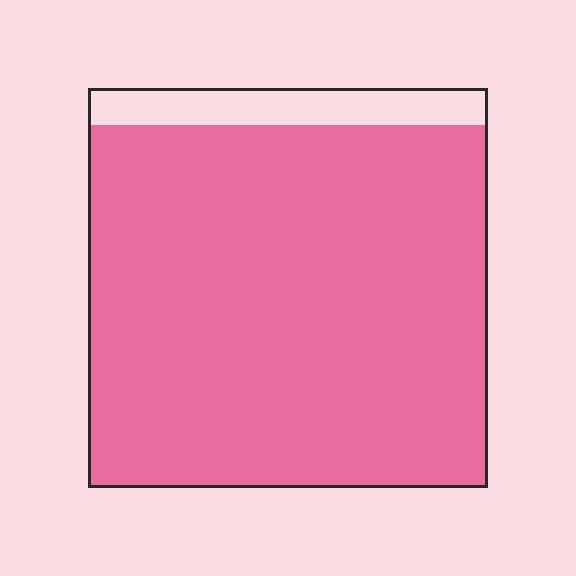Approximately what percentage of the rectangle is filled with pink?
Approximately 90%.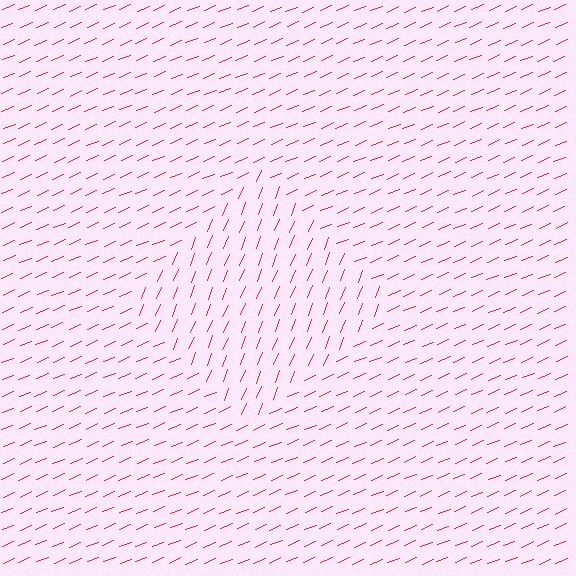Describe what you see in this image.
The image is filled with small red line segments. A diamond region in the image has lines oriented differently from the surrounding lines, creating a visible texture boundary.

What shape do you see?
I see a diamond.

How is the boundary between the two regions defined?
The boundary is defined purely by a change in line orientation (approximately 45 degrees difference). All lines are the same color and thickness.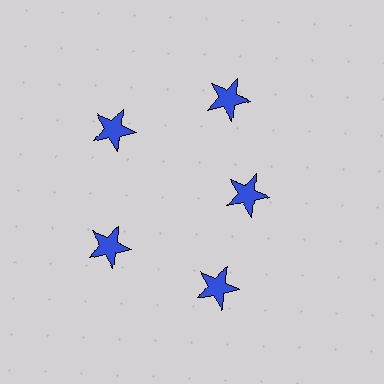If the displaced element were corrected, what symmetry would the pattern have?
It would have 5-fold rotational symmetry — the pattern would map onto itself every 72 degrees.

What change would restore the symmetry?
The symmetry would be restored by moving it outward, back onto the ring so that all 5 stars sit at equal angles and equal distance from the center.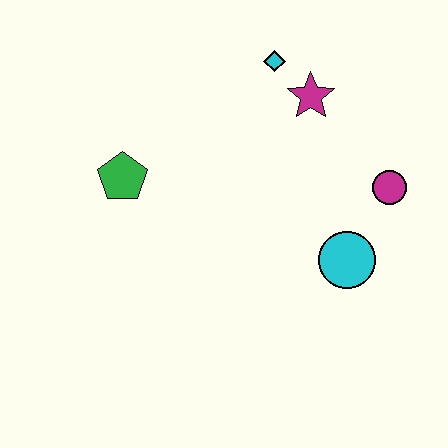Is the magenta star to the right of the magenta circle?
No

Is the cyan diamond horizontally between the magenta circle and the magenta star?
No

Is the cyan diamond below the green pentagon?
No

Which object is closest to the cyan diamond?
The magenta star is closest to the cyan diamond.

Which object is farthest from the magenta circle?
The green pentagon is farthest from the magenta circle.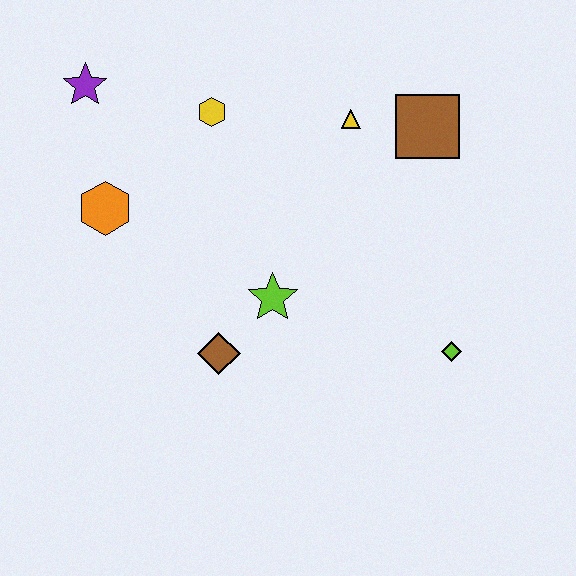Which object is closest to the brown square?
The yellow triangle is closest to the brown square.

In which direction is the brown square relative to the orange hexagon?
The brown square is to the right of the orange hexagon.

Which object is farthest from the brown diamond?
The brown square is farthest from the brown diamond.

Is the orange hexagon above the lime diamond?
Yes